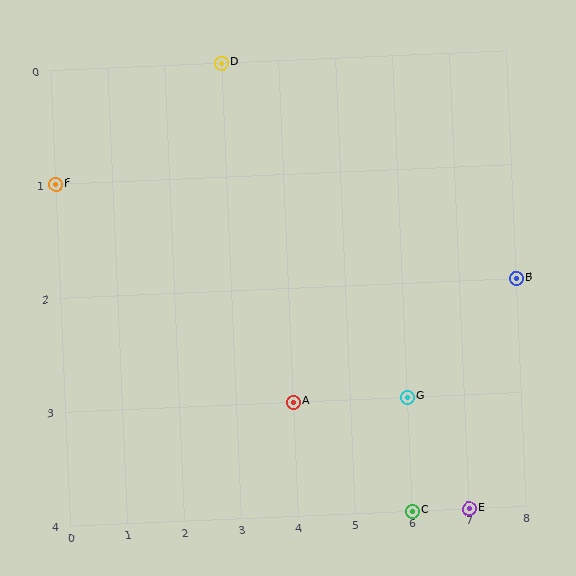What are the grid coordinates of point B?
Point B is at grid coordinates (8, 2).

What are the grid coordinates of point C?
Point C is at grid coordinates (6, 4).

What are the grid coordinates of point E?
Point E is at grid coordinates (7, 4).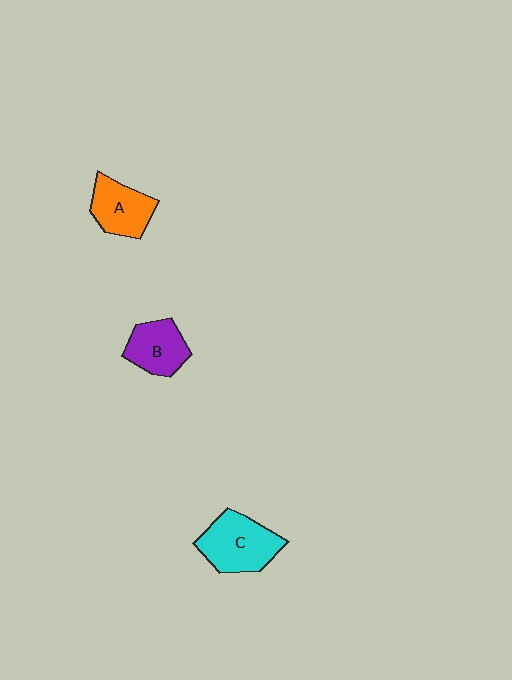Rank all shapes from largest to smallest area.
From largest to smallest: C (cyan), A (orange), B (purple).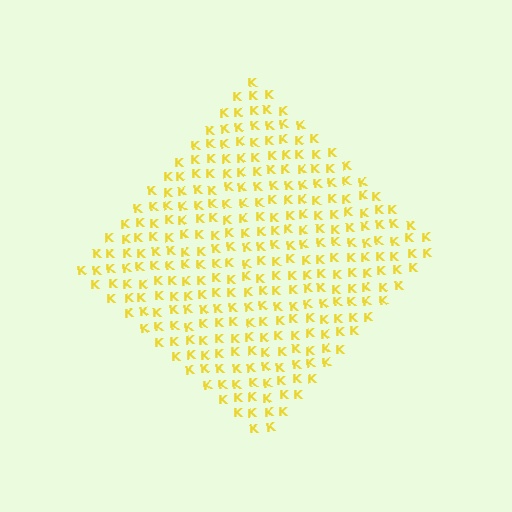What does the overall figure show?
The overall figure shows a diamond.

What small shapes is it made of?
It is made of small letter K's.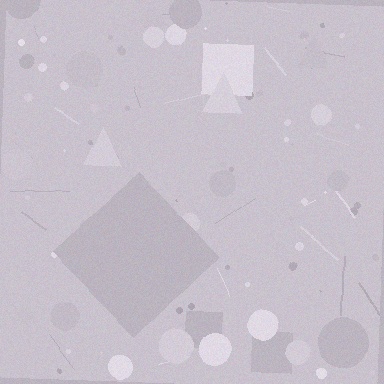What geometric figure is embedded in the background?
A diamond is embedded in the background.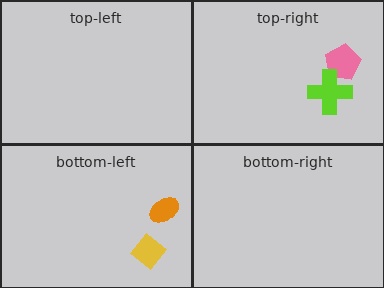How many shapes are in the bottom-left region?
2.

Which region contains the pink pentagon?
The top-right region.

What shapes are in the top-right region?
The pink pentagon, the lime cross.